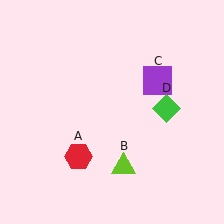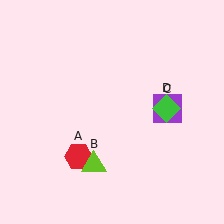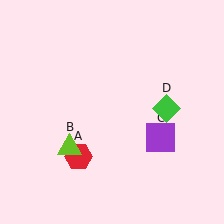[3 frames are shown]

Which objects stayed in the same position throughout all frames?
Red hexagon (object A) and green diamond (object D) remained stationary.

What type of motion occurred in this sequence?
The lime triangle (object B), purple square (object C) rotated clockwise around the center of the scene.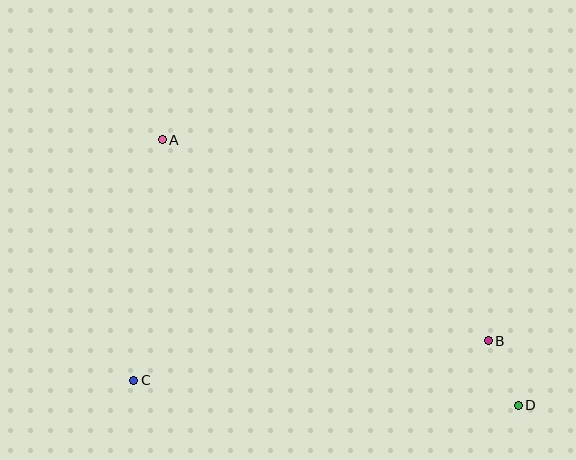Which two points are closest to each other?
Points B and D are closest to each other.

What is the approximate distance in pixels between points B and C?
The distance between B and C is approximately 357 pixels.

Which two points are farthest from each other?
Points A and D are farthest from each other.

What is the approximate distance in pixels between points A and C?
The distance between A and C is approximately 242 pixels.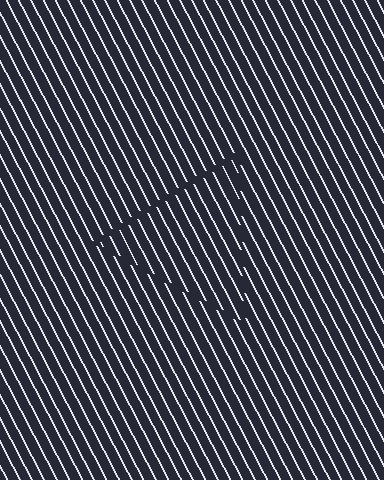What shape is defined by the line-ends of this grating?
An illusory triangle. The interior of the shape contains the same grating, shifted by half a period — the contour is defined by the phase discontinuity where line-ends from the inner and outer gratings abut.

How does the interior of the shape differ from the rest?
The interior of the shape contains the same grating, shifted by half a period — the contour is defined by the phase discontinuity where line-ends from the inner and outer gratings abut.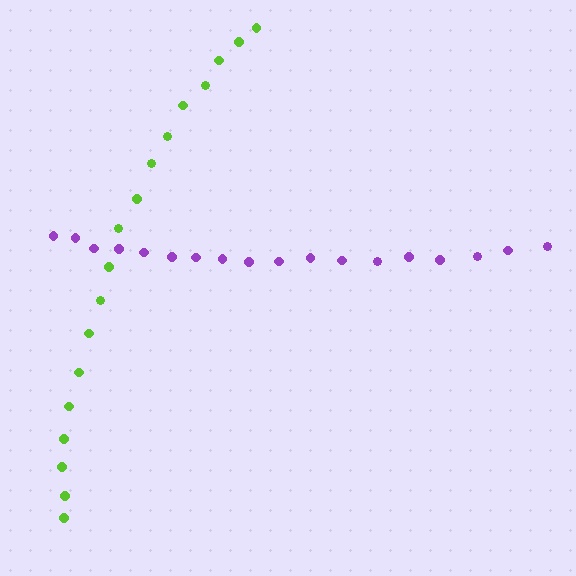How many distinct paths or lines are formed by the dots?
There are 2 distinct paths.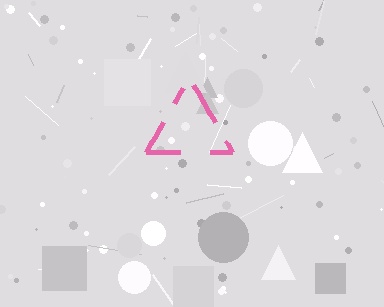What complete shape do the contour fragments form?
The contour fragments form a triangle.